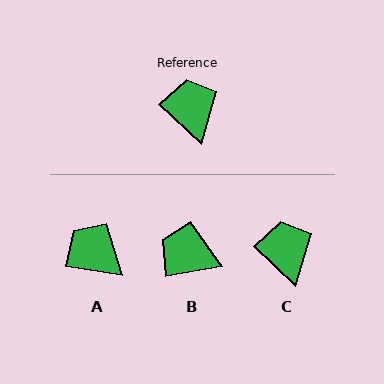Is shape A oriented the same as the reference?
No, it is off by about 35 degrees.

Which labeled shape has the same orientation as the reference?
C.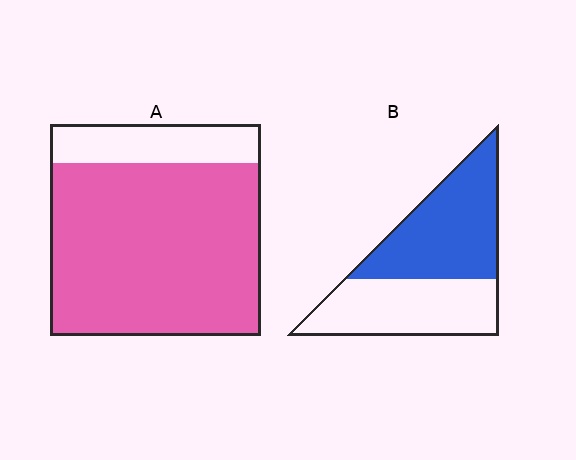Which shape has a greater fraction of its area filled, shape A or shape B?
Shape A.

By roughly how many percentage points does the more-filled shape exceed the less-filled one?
By roughly 30 percentage points (A over B).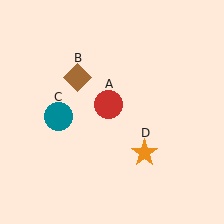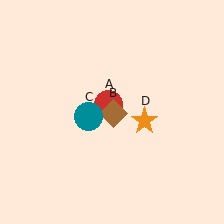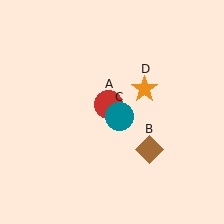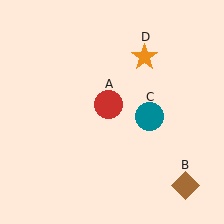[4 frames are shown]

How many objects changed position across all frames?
3 objects changed position: brown diamond (object B), teal circle (object C), orange star (object D).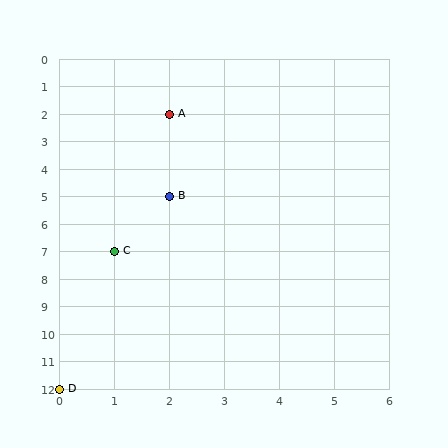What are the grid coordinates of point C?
Point C is at grid coordinates (1, 7).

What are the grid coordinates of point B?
Point B is at grid coordinates (2, 5).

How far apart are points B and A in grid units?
Points B and A are 3 rows apart.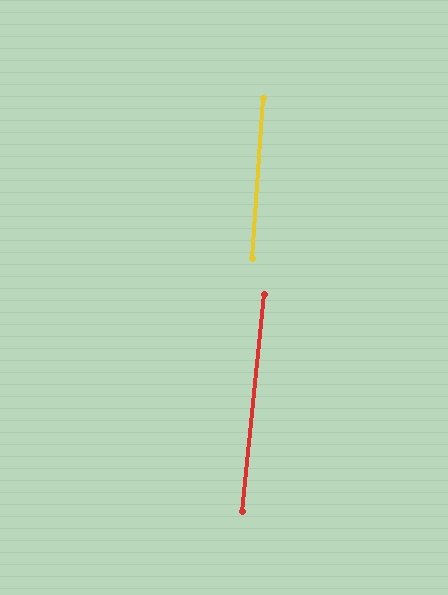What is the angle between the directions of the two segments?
Approximately 2 degrees.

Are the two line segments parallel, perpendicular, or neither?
Parallel — their directions differ by only 2.0°.